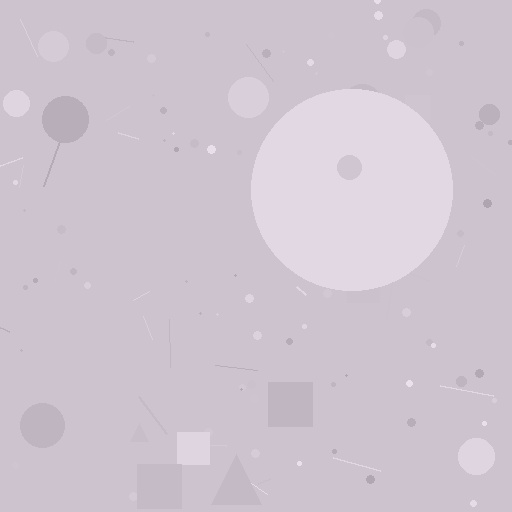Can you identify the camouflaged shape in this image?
The camouflaged shape is a circle.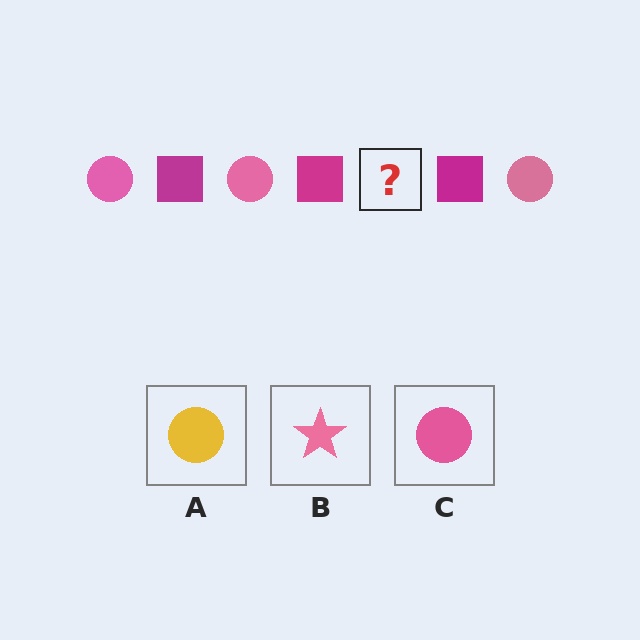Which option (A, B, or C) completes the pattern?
C.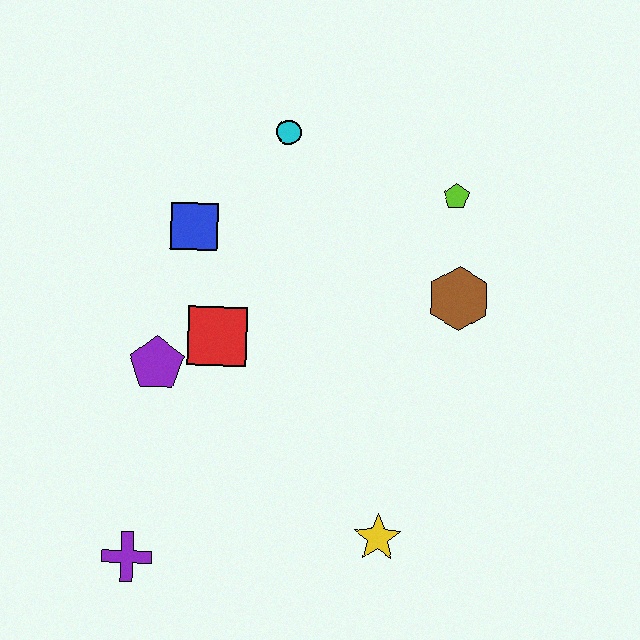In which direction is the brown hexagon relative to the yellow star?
The brown hexagon is above the yellow star.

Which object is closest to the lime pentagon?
The brown hexagon is closest to the lime pentagon.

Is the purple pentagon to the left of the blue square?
Yes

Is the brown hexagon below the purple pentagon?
No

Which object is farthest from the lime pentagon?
The purple cross is farthest from the lime pentagon.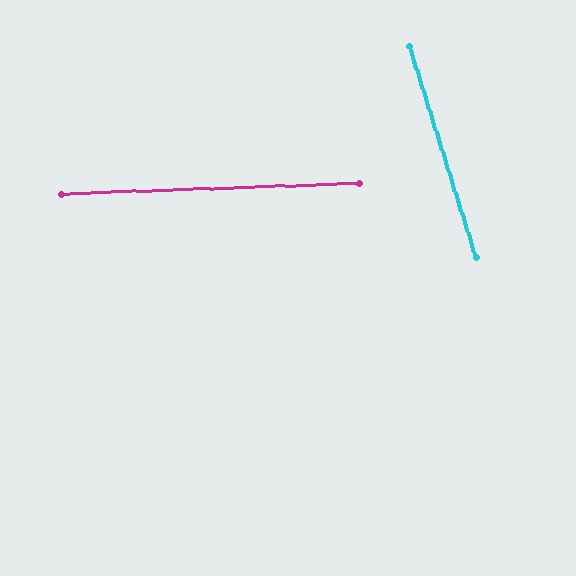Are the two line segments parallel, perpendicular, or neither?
Neither parallel nor perpendicular — they differ by about 75°.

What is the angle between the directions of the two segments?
Approximately 75 degrees.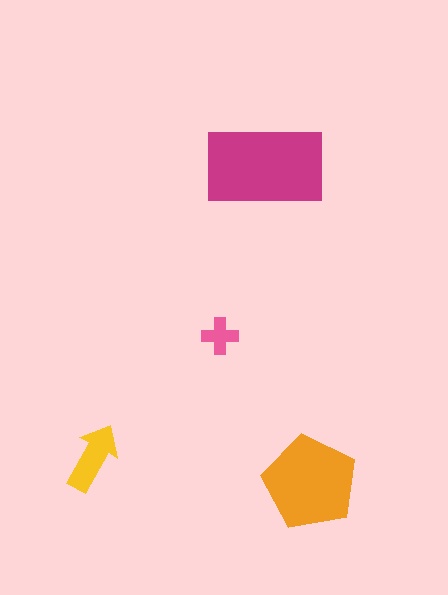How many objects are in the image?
There are 4 objects in the image.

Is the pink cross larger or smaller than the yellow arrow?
Smaller.